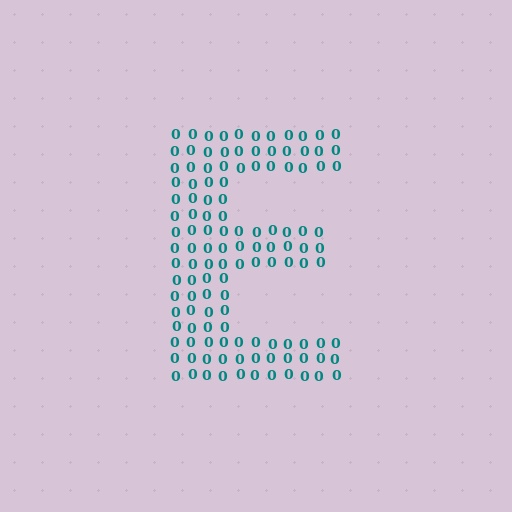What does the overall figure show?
The overall figure shows the letter E.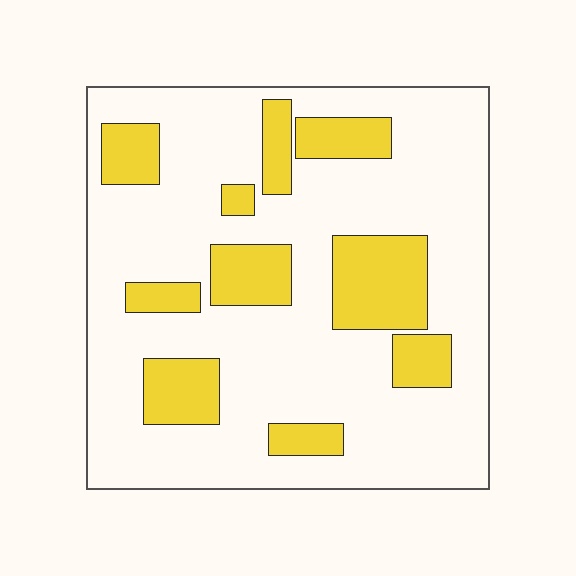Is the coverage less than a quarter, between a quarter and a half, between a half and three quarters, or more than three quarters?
Less than a quarter.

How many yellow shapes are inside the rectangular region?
10.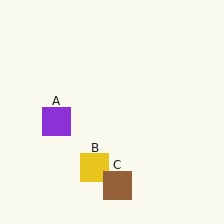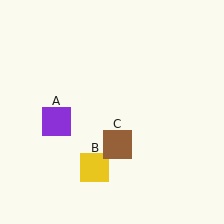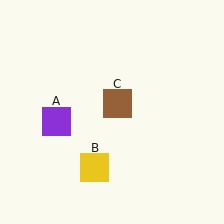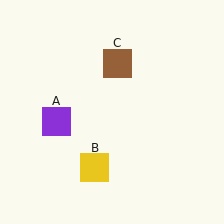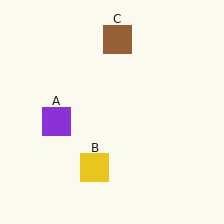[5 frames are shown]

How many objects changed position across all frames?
1 object changed position: brown square (object C).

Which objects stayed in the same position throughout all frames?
Purple square (object A) and yellow square (object B) remained stationary.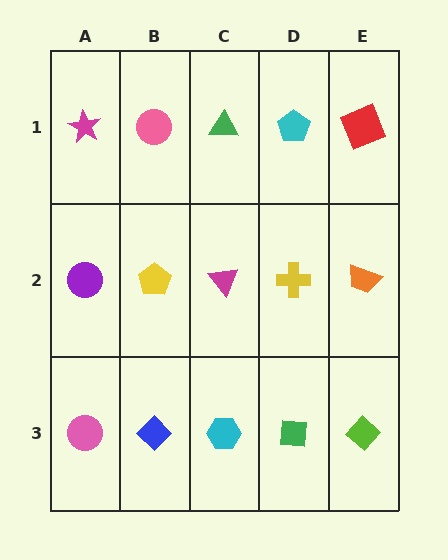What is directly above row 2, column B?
A pink circle.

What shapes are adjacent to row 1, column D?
A yellow cross (row 2, column D), a green triangle (row 1, column C), a red square (row 1, column E).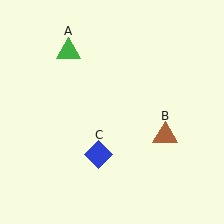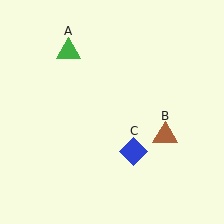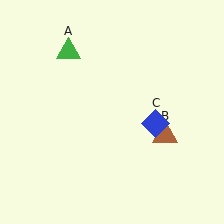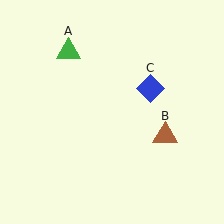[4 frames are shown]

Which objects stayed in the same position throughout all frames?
Green triangle (object A) and brown triangle (object B) remained stationary.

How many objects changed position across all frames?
1 object changed position: blue diamond (object C).